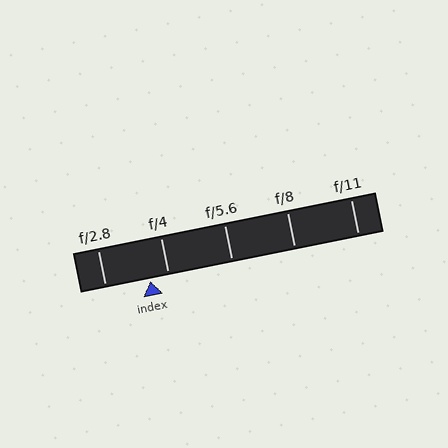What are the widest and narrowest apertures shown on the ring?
The widest aperture shown is f/2.8 and the narrowest is f/11.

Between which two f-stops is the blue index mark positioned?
The index mark is between f/2.8 and f/4.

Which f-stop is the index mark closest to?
The index mark is closest to f/4.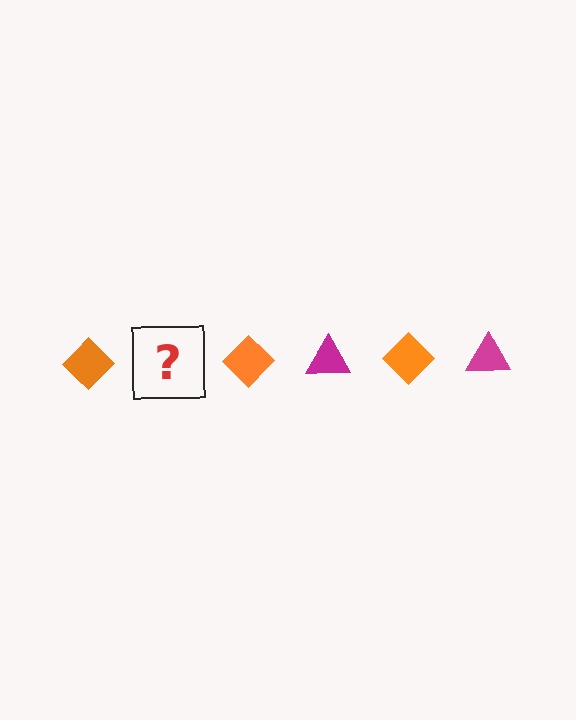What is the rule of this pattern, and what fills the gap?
The rule is that the pattern alternates between orange diamond and magenta triangle. The gap should be filled with a magenta triangle.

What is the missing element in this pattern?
The missing element is a magenta triangle.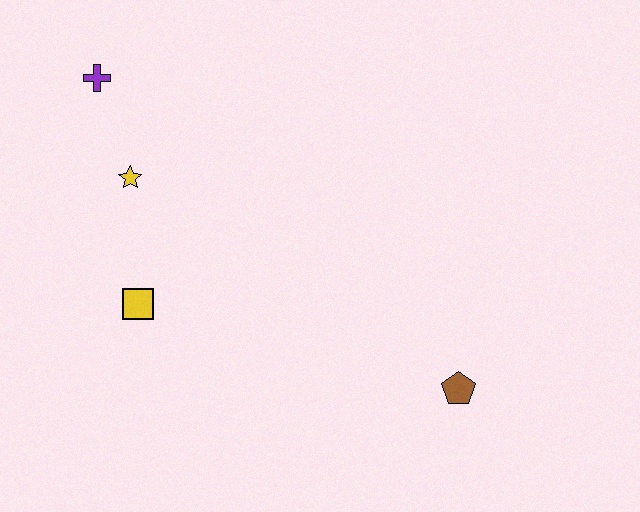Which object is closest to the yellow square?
The yellow star is closest to the yellow square.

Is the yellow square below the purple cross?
Yes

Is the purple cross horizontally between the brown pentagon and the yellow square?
No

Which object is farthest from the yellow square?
The brown pentagon is farthest from the yellow square.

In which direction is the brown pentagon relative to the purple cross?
The brown pentagon is to the right of the purple cross.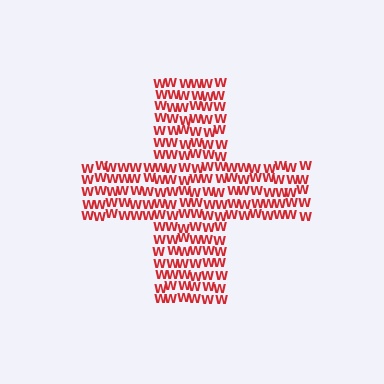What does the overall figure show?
The overall figure shows a cross.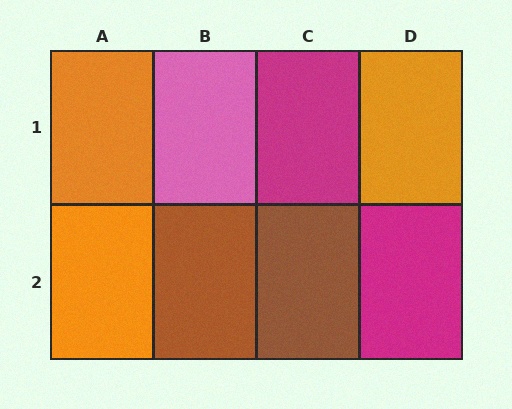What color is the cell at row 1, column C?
Magenta.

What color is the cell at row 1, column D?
Orange.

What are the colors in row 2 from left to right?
Orange, brown, brown, magenta.